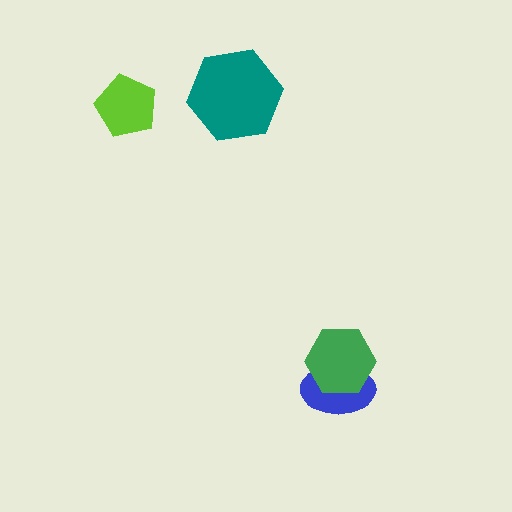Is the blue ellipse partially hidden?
Yes, it is partially covered by another shape.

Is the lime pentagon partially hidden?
No, no other shape covers it.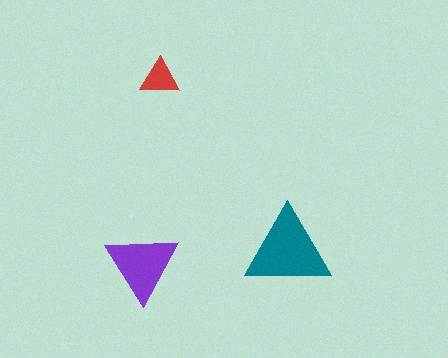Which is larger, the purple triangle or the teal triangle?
The teal one.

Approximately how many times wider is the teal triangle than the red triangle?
About 2 times wider.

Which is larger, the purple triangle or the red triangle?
The purple one.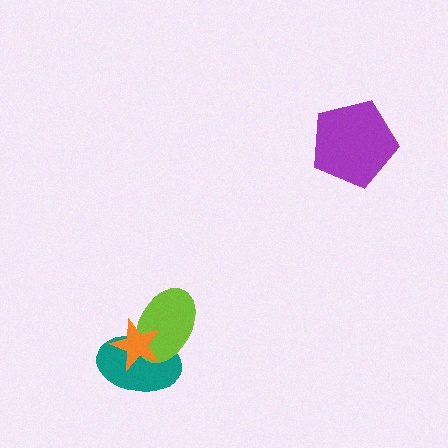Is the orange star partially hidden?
No, no other shape covers it.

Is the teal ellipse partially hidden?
Yes, it is partially covered by another shape.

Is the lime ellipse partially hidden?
Yes, it is partially covered by another shape.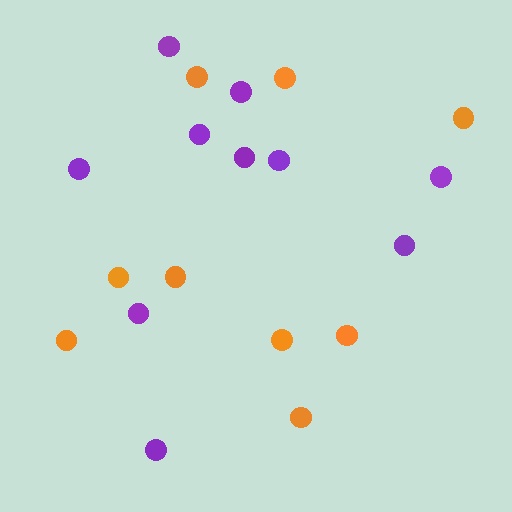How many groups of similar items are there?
There are 2 groups: one group of purple circles (10) and one group of orange circles (9).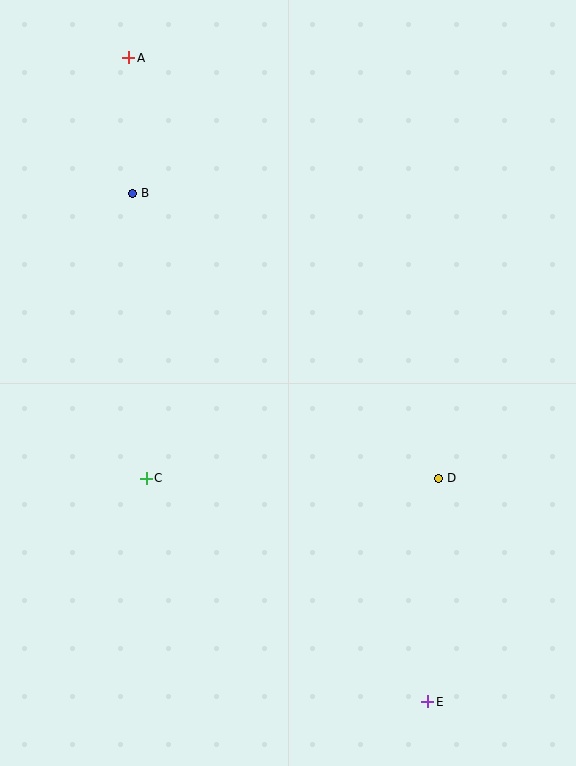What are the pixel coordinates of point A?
Point A is at (129, 58).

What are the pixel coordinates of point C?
Point C is at (146, 478).